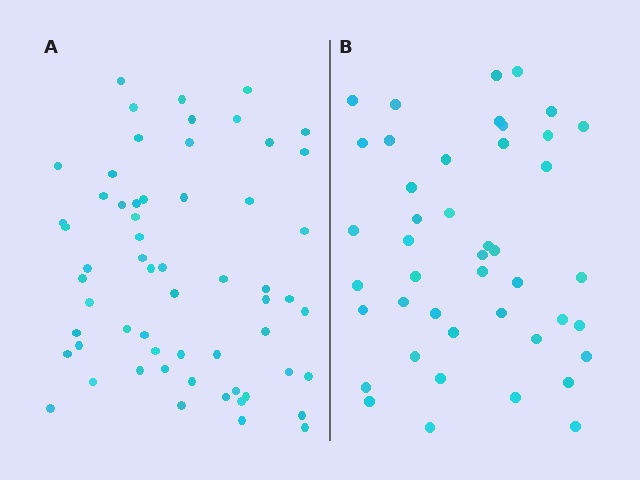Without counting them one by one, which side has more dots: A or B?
Region A (the left region) has more dots.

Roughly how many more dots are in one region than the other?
Region A has approximately 15 more dots than region B.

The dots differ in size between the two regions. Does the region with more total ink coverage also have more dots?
No. Region B has more total ink coverage because its dots are larger, but region A actually contains more individual dots. Total area can be misleading — the number of items is what matters here.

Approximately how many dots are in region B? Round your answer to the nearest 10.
About 40 dots. (The exact count is 44, which rounds to 40.)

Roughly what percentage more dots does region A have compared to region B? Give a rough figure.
About 35% more.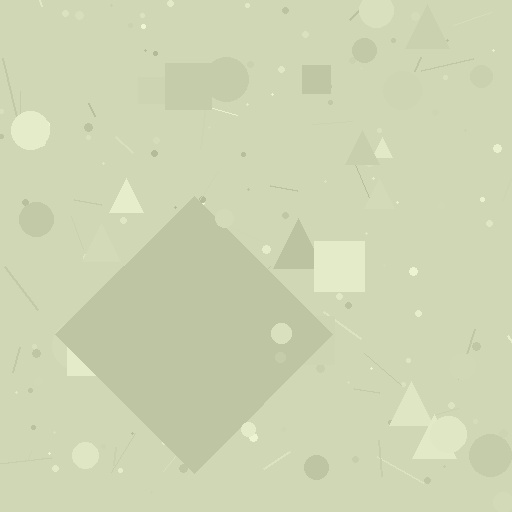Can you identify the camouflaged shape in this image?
The camouflaged shape is a diamond.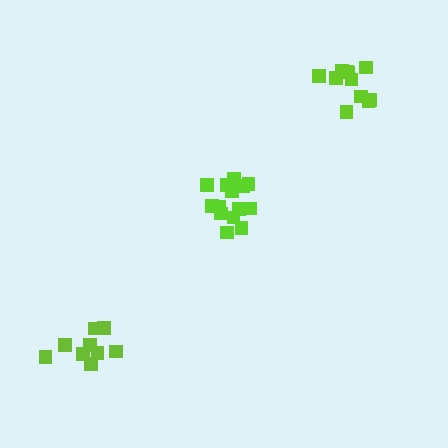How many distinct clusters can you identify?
There are 3 distinct clusters.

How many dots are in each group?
Group 1: 14 dots, Group 2: 9 dots, Group 3: 11 dots (34 total).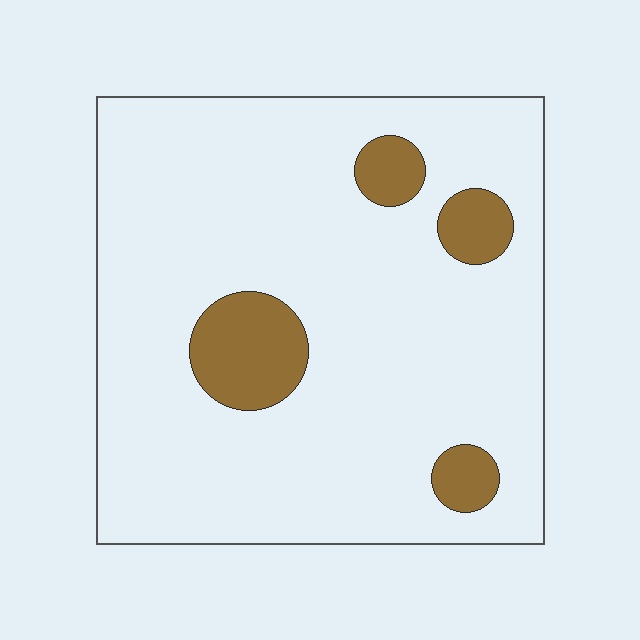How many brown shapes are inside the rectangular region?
4.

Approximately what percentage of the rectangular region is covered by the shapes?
Approximately 10%.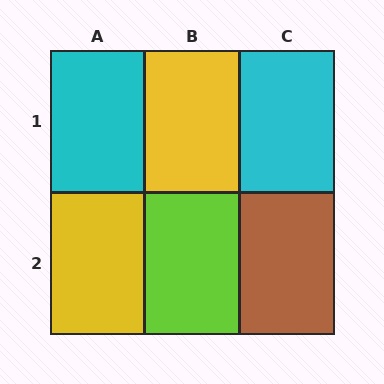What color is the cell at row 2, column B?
Lime.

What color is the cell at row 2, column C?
Brown.